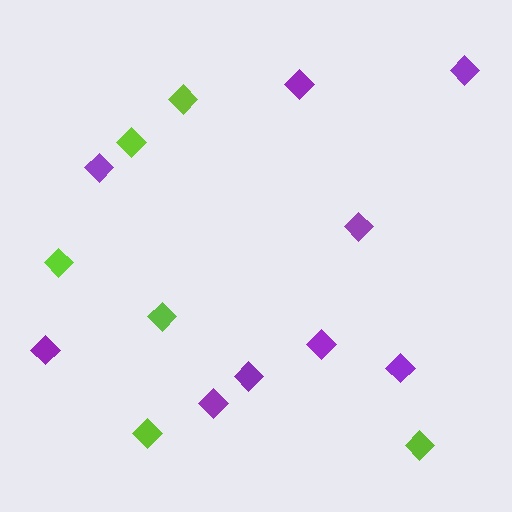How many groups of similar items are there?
There are 2 groups: one group of lime diamonds (6) and one group of purple diamonds (9).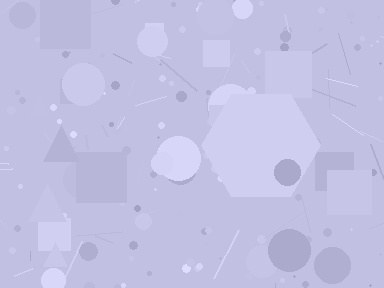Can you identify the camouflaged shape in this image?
The camouflaged shape is a hexagon.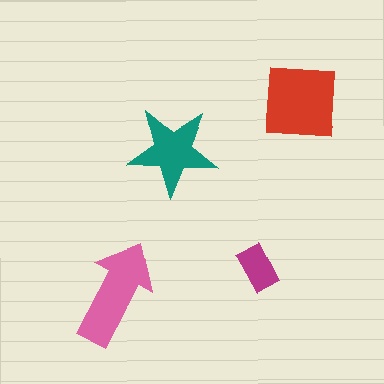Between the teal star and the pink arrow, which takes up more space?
The pink arrow.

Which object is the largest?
The red square.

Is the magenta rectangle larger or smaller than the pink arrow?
Smaller.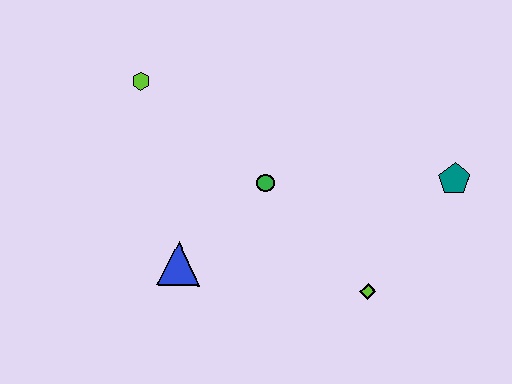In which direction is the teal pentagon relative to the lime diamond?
The teal pentagon is above the lime diamond.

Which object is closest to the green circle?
The blue triangle is closest to the green circle.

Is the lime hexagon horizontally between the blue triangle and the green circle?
No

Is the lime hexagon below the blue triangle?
No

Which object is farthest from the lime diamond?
The lime hexagon is farthest from the lime diamond.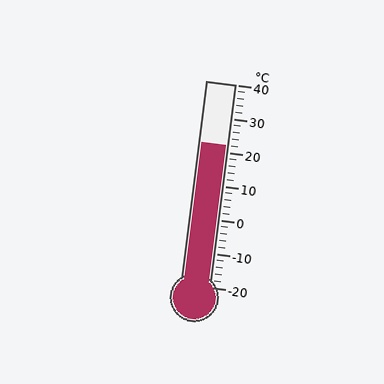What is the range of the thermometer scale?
The thermometer scale ranges from -20°C to 40°C.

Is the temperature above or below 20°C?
The temperature is above 20°C.